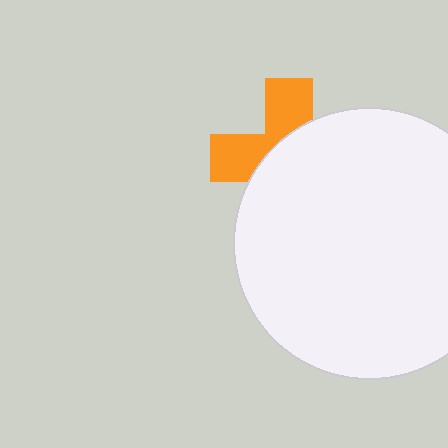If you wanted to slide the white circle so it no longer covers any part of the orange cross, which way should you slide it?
Slide it toward the lower-right — that is the most direct way to separate the two shapes.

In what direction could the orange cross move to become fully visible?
The orange cross could move toward the upper-left. That would shift it out from behind the white circle entirely.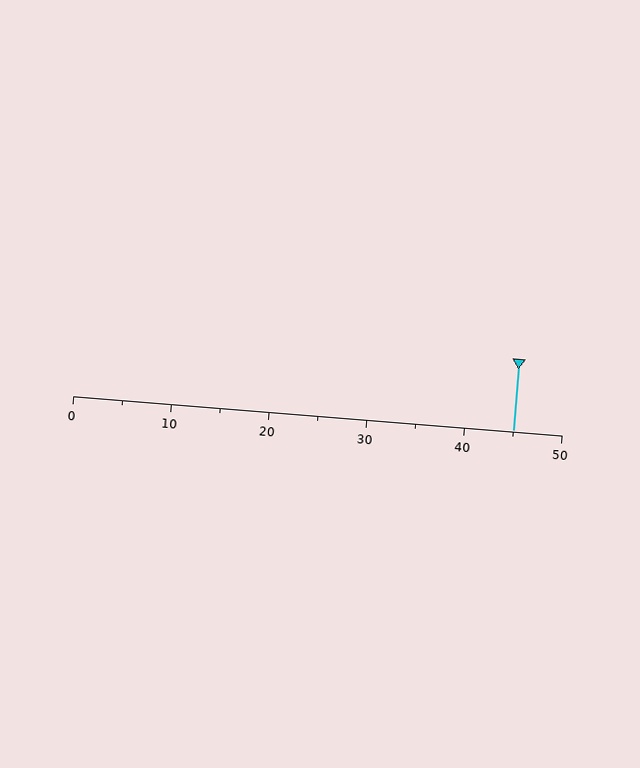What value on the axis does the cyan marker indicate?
The marker indicates approximately 45.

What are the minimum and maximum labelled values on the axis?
The axis runs from 0 to 50.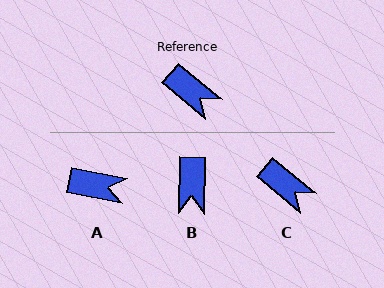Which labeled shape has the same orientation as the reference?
C.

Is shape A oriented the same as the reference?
No, it is off by about 29 degrees.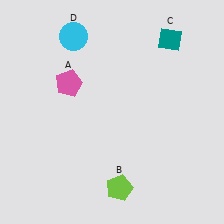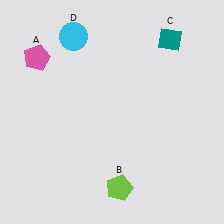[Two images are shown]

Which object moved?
The pink pentagon (A) moved left.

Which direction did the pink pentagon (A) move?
The pink pentagon (A) moved left.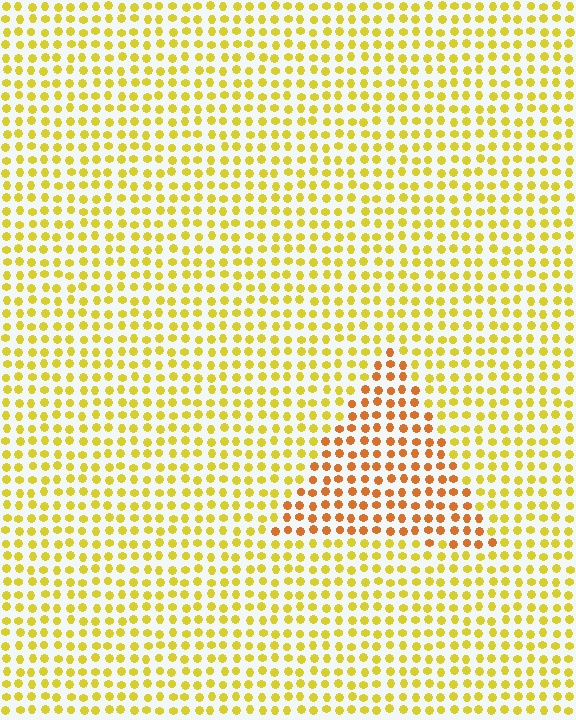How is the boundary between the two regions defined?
The boundary is defined purely by a slight shift in hue (about 33 degrees). Spacing, size, and orientation are identical on both sides.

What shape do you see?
I see a triangle.